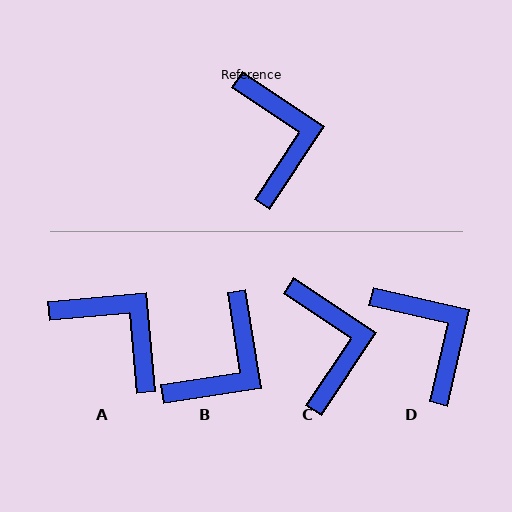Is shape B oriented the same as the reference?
No, it is off by about 48 degrees.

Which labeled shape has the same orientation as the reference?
C.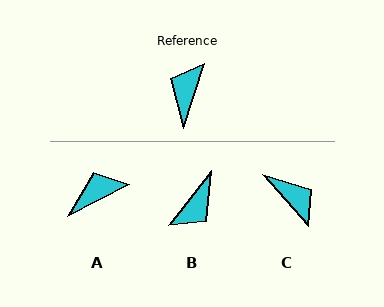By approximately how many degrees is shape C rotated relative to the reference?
Approximately 121 degrees clockwise.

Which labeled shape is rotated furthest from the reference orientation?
B, about 160 degrees away.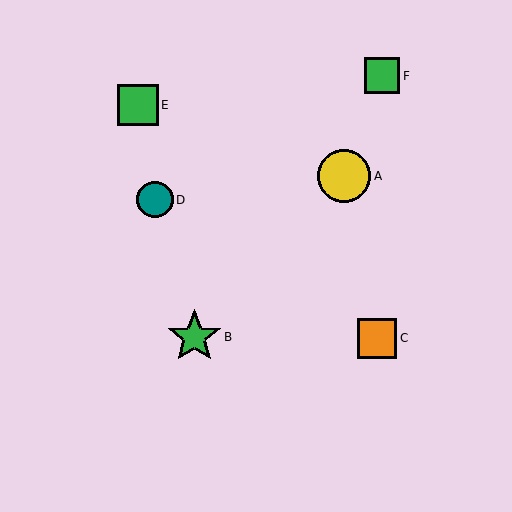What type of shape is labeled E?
Shape E is a green square.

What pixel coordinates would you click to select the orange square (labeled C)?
Click at (377, 338) to select the orange square C.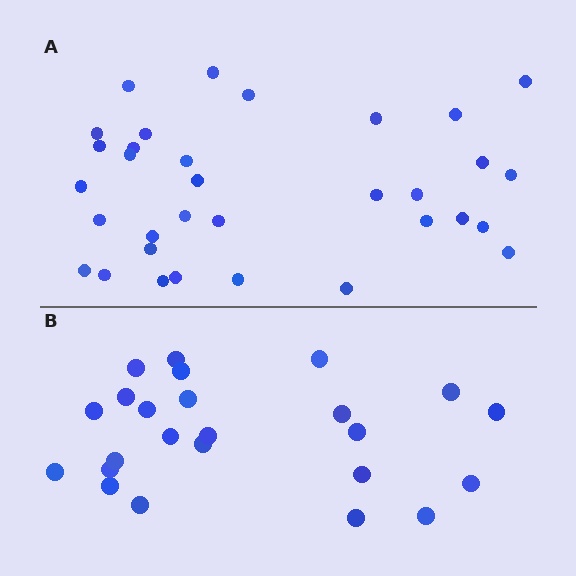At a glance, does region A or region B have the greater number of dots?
Region A (the top region) has more dots.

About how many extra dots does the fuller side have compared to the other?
Region A has roughly 8 or so more dots than region B.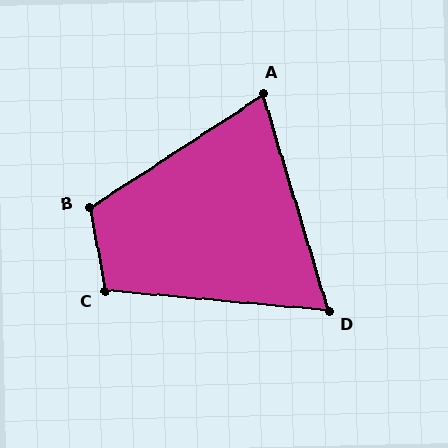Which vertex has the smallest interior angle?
D, at approximately 68 degrees.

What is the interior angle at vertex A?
Approximately 74 degrees (acute).